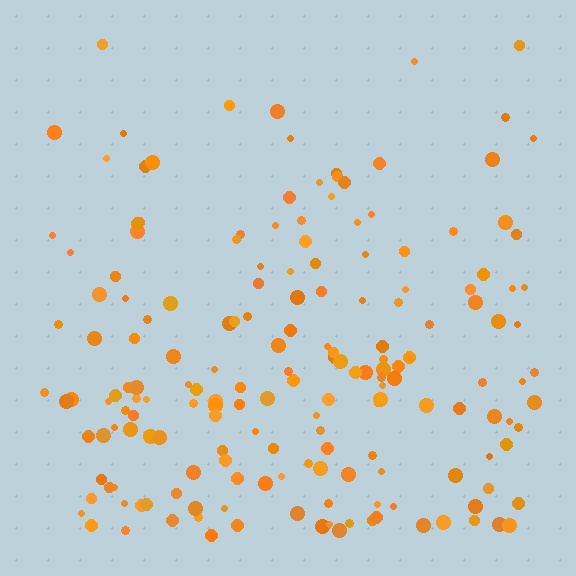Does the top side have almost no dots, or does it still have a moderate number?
Still a moderate number, just noticeably fewer than the bottom.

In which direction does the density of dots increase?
From top to bottom, with the bottom side densest.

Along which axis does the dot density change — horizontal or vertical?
Vertical.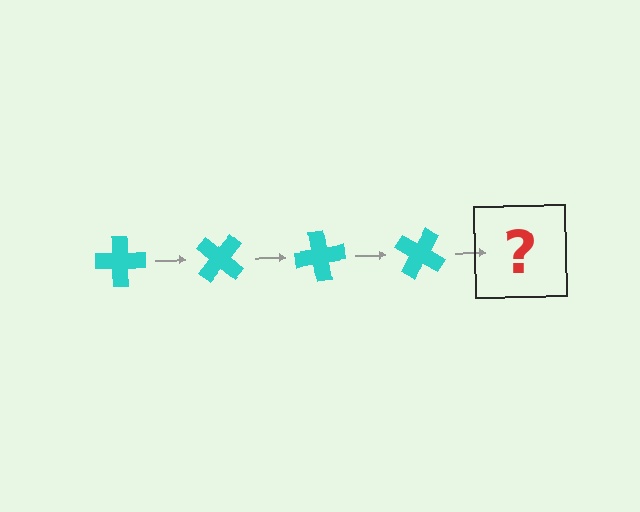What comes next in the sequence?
The next element should be a cyan cross rotated 160 degrees.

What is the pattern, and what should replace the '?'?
The pattern is that the cross rotates 40 degrees each step. The '?' should be a cyan cross rotated 160 degrees.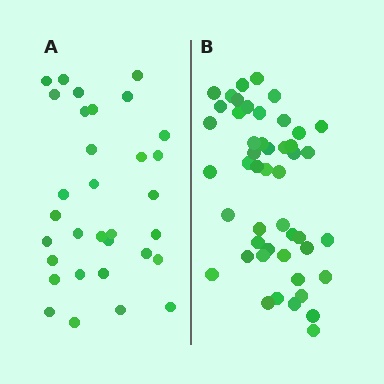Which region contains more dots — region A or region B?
Region B (the right region) has more dots.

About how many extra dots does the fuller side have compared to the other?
Region B has approximately 15 more dots than region A.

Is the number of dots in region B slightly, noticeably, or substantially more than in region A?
Region B has substantially more. The ratio is roughly 1.5 to 1.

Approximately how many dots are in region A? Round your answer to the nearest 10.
About 30 dots. (The exact count is 32, which rounds to 30.)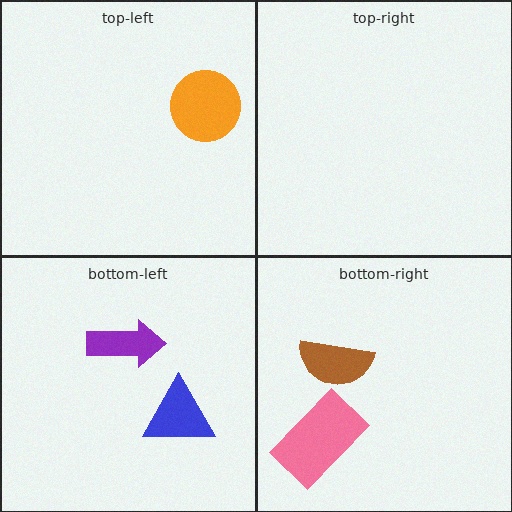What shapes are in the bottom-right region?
The pink rectangle, the brown semicircle.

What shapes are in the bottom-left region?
The purple arrow, the blue triangle.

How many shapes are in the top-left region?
1.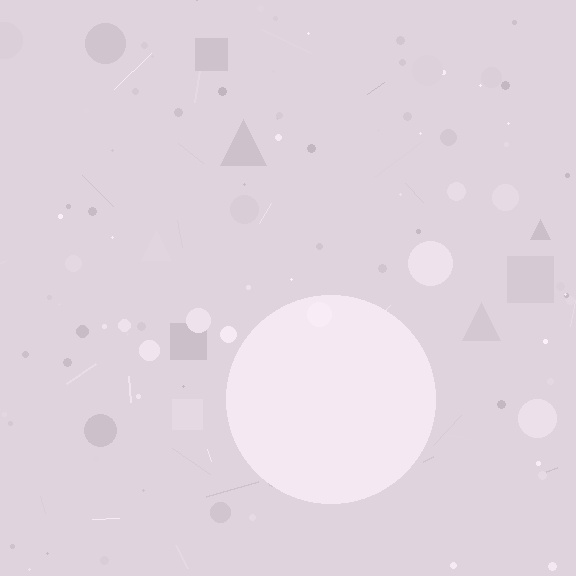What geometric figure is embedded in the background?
A circle is embedded in the background.